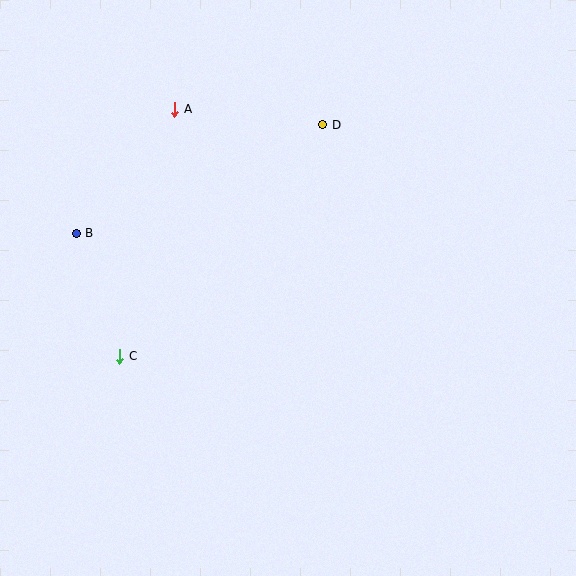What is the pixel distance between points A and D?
The distance between A and D is 149 pixels.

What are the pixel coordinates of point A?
Point A is at (175, 109).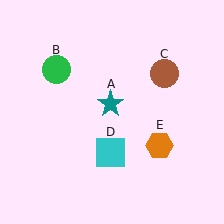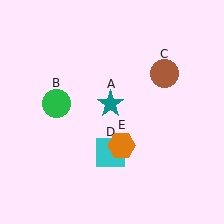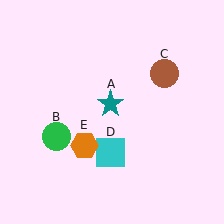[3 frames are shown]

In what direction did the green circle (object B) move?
The green circle (object B) moved down.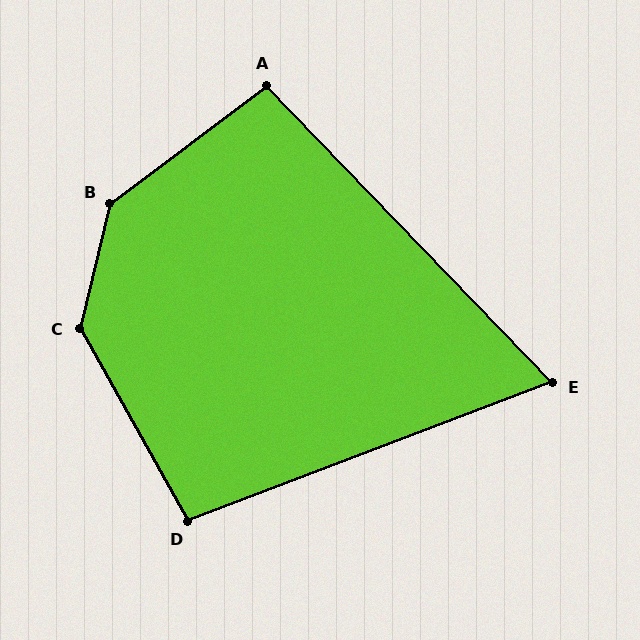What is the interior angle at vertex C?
Approximately 137 degrees (obtuse).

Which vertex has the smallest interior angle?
E, at approximately 67 degrees.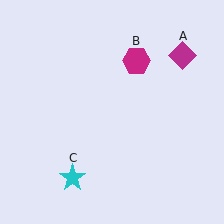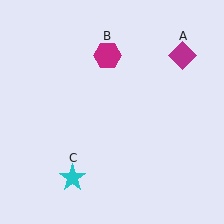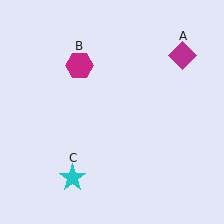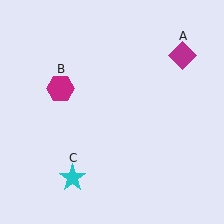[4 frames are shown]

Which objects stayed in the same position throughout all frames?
Magenta diamond (object A) and cyan star (object C) remained stationary.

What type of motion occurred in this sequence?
The magenta hexagon (object B) rotated counterclockwise around the center of the scene.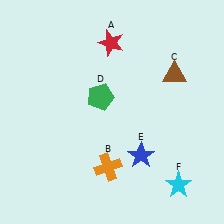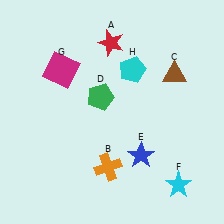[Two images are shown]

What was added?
A magenta square (G), a cyan pentagon (H) were added in Image 2.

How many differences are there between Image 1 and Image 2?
There are 2 differences between the two images.